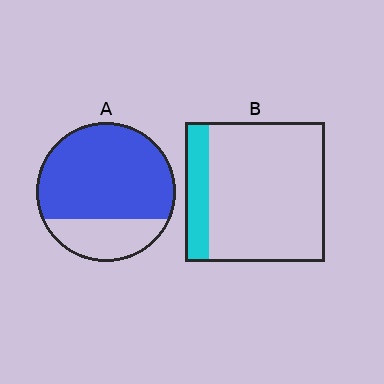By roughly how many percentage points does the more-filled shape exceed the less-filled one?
By roughly 55 percentage points (A over B).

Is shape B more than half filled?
No.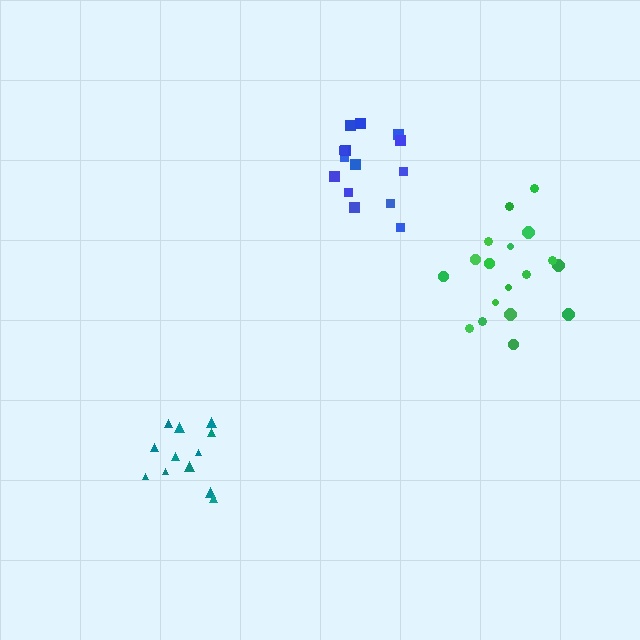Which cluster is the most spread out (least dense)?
Blue.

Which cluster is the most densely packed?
Teal.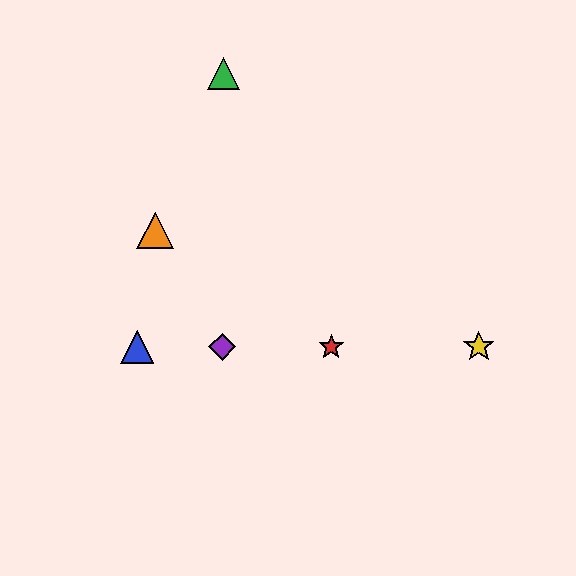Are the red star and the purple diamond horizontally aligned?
Yes, both are at y≈347.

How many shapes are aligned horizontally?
4 shapes (the red star, the blue triangle, the yellow star, the purple diamond) are aligned horizontally.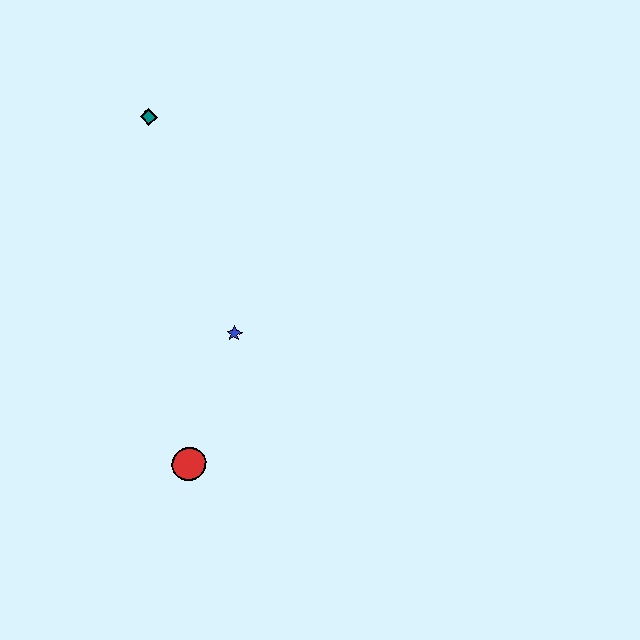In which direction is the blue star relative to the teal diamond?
The blue star is below the teal diamond.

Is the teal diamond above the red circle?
Yes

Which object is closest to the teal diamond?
The blue star is closest to the teal diamond.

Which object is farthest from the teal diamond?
The red circle is farthest from the teal diamond.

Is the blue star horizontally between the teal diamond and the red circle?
No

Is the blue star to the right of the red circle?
Yes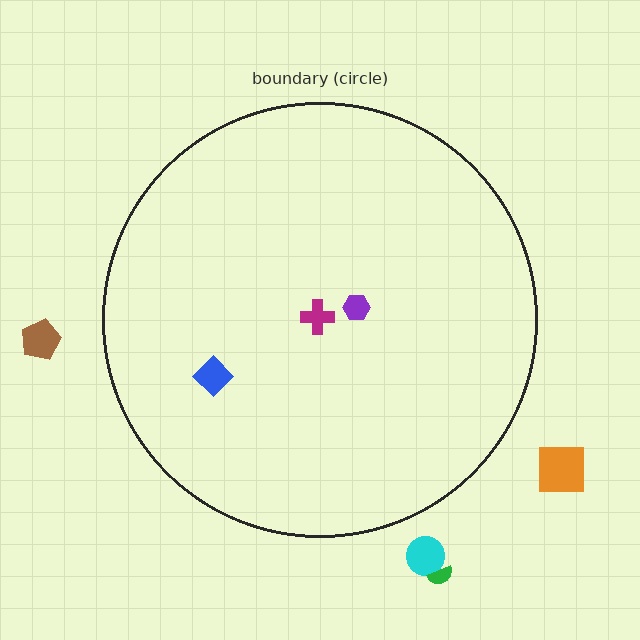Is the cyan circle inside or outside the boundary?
Outside.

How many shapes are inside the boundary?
3 inside, 4 outside.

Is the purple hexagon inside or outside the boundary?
Inside.